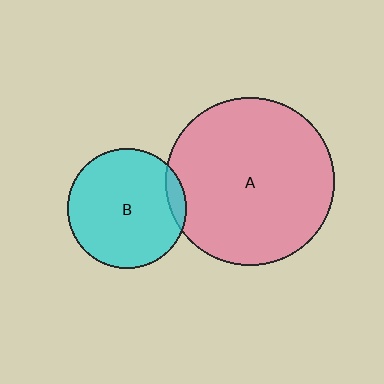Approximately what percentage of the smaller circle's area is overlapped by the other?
Approximately 10%.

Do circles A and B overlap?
Yes.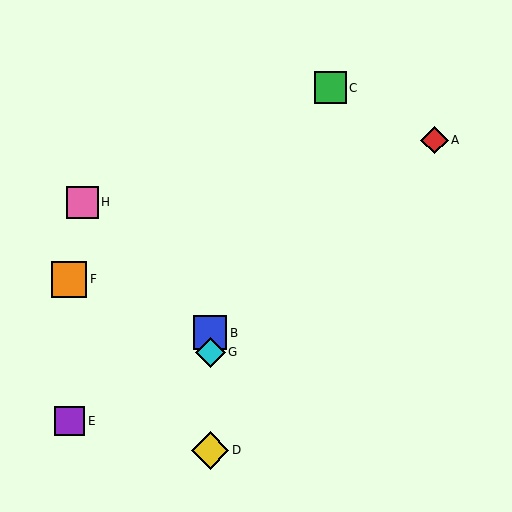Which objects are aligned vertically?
Objects B, D, G are aligned vertically.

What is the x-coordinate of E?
Object E is at x≈70.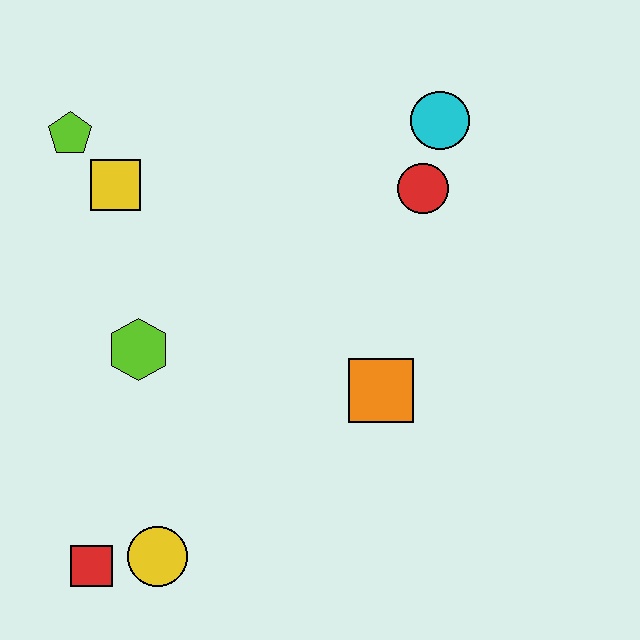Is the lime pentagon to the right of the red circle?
No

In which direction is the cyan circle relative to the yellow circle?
The cyan circle is above the yellow circle.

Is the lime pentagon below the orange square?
No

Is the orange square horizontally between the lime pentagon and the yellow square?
No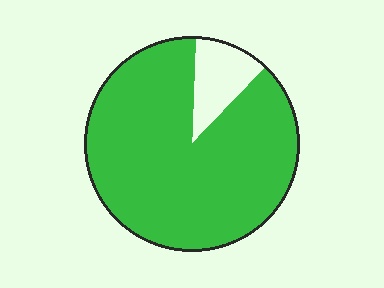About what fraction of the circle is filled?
About seven eighths (7/8).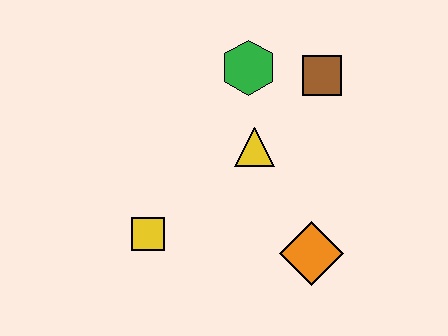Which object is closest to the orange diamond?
The yellow triangle is closest to the orange diamond.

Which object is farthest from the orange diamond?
The green hexagon is farthest from the orange diamond.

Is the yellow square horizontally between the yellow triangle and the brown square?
No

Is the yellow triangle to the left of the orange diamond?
Yes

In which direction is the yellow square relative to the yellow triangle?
The yellow square is to the left of the yellow triangle.